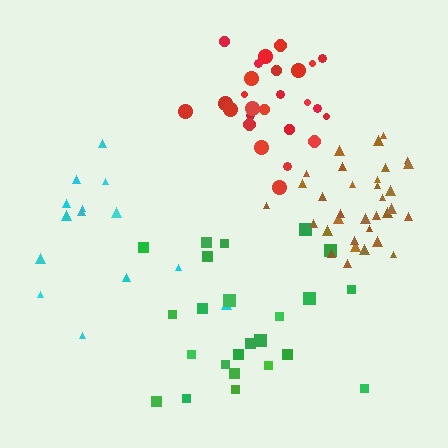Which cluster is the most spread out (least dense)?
Cyan.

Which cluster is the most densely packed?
Brown.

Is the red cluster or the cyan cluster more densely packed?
Red.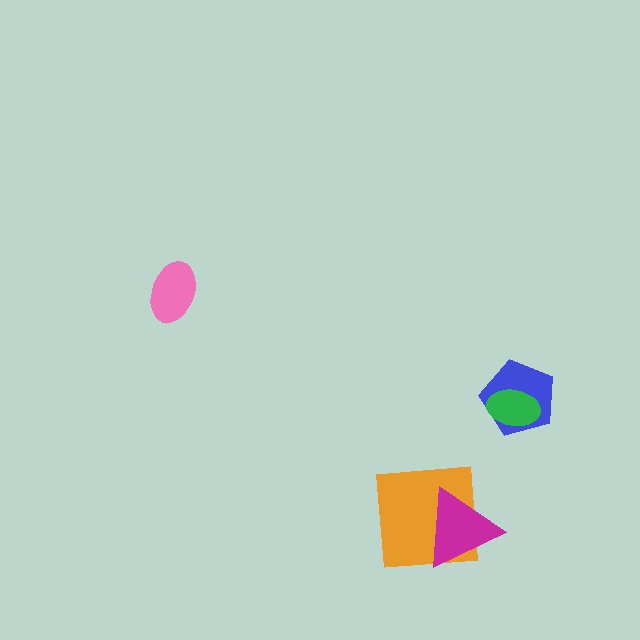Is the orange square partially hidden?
Yes, it is partially covered by another shape.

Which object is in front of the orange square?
The magenta triangle is in front of the orange square.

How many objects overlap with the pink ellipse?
0 objects overlap with the pink ellipse.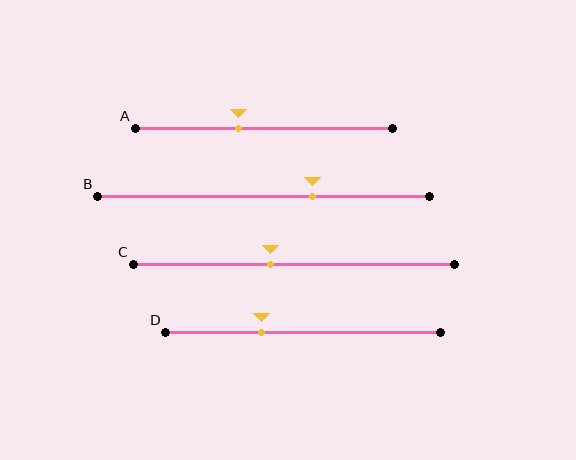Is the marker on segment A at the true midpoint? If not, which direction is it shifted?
No, the marker on segment A is shifted to the left by about 10% of the segment length.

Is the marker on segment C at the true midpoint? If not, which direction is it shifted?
No, the marker on segment C is shifted to the left by about 7% of the segment length.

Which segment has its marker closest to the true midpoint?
Segment C has its marker closest to the true midpoint.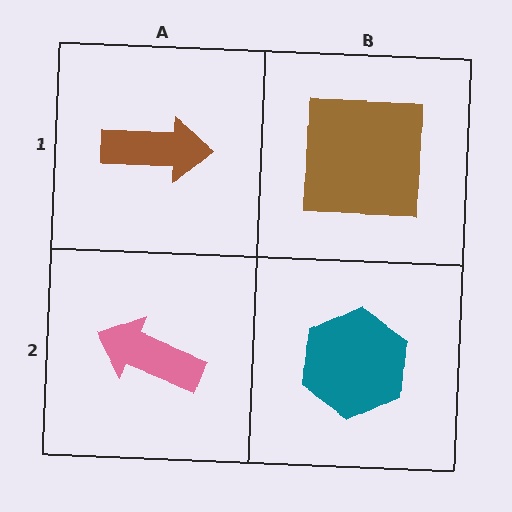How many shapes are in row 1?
2 shapes.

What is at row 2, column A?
A pink arrow.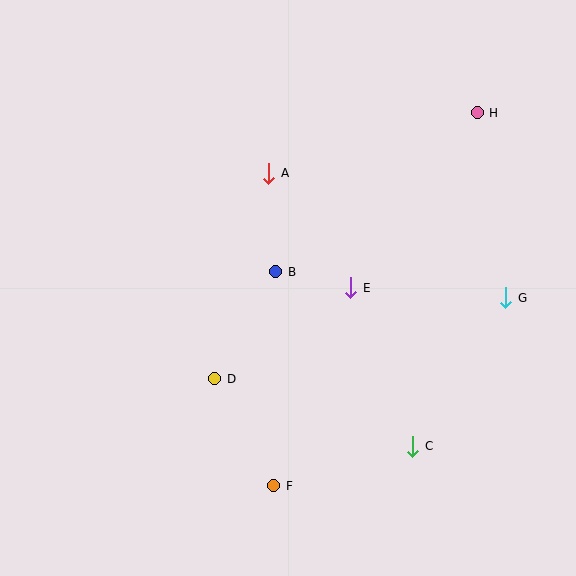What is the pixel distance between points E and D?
The distance between E and D is 164 pixels.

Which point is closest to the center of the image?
Point B at (276, 272) is closest to the center.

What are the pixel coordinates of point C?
Point C is at (413, 446).